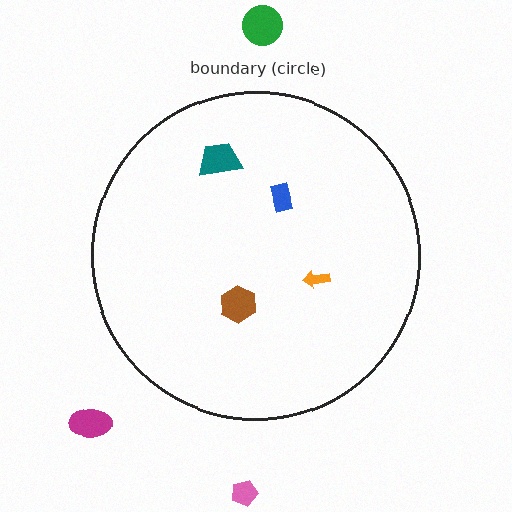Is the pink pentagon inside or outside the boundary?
Outside.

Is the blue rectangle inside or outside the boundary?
Inside.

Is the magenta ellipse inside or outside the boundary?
Outside.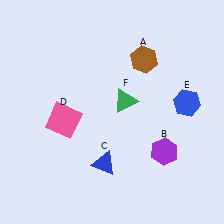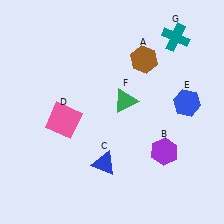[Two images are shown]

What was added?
A teal cross (G) was added in Image 2.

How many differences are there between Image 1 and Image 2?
There is 1 difference between the two images.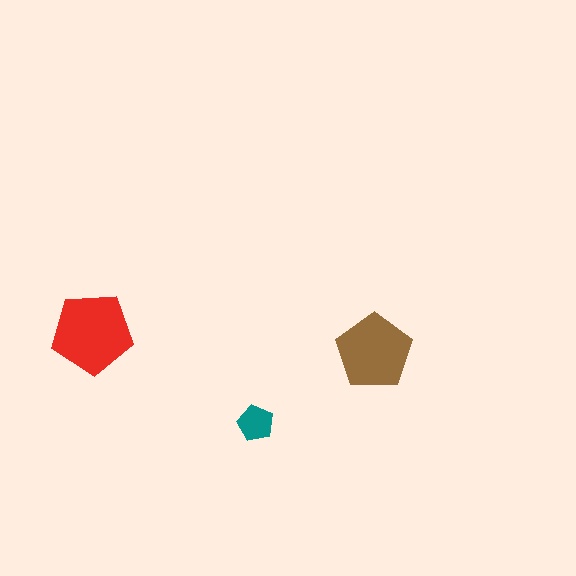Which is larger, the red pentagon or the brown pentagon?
The red one.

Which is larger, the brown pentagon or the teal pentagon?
The brown one.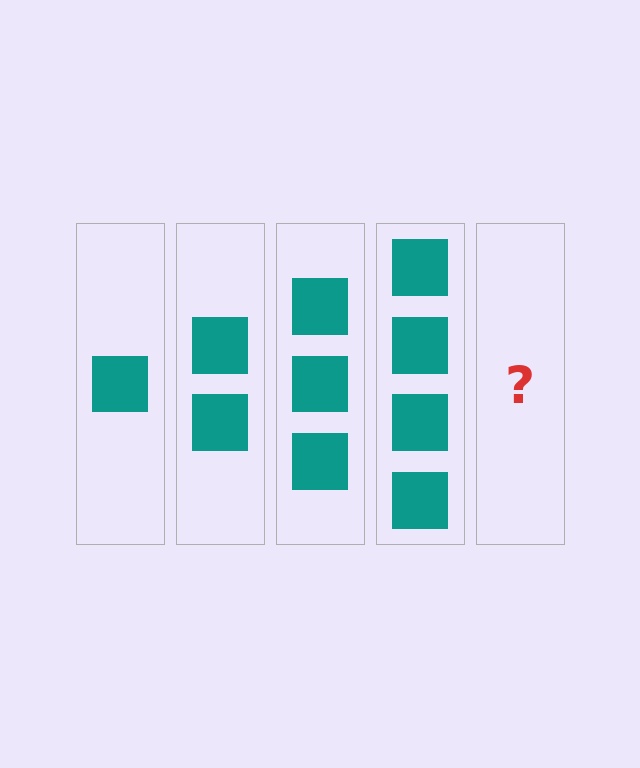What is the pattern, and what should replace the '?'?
The pattern is that each step adds one more square. The '?' should be 5 squares.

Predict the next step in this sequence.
The next step is 5 squares.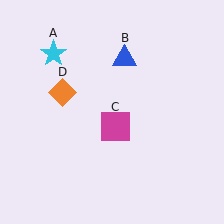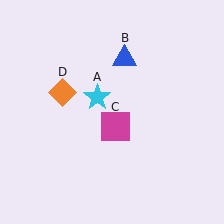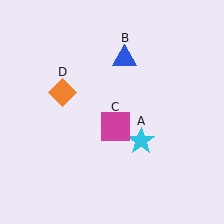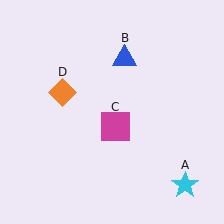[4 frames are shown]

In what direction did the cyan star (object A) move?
The cyan star (object A) moved down and to the right.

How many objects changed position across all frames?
1 object changed position: cyan star (object A).